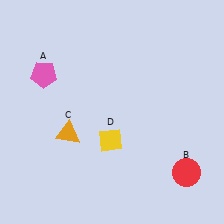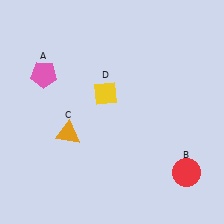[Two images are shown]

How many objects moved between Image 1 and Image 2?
1 object moved between the two images.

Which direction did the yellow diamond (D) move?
The yellow diamond (D) moved up.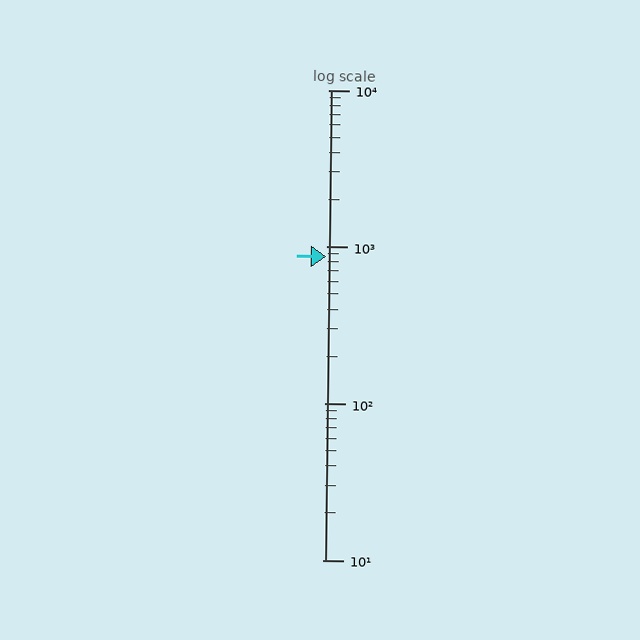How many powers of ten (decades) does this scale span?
The scale spans 3 decades, from 10 to 10000.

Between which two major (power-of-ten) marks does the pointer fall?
The pointer is between 100 and 1000.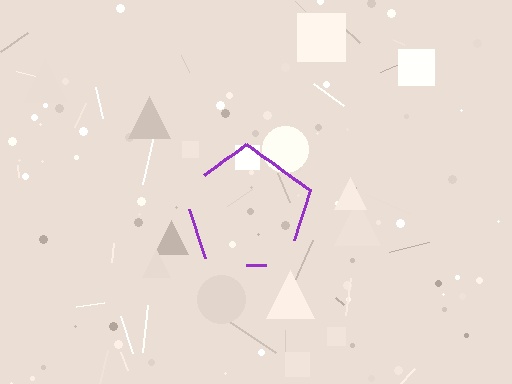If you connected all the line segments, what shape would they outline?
They would outline a pentagon.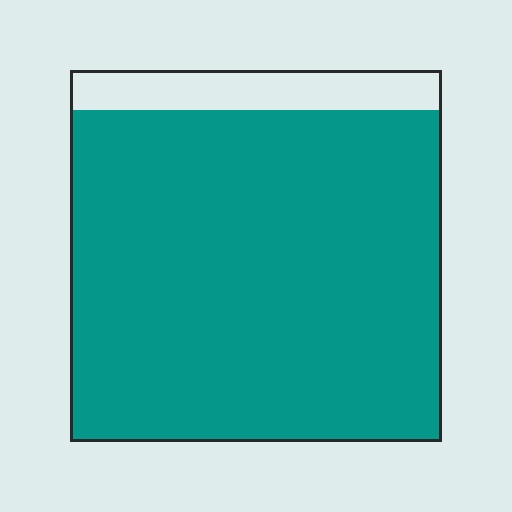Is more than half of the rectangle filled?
Yes.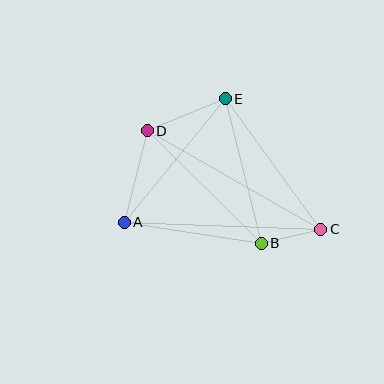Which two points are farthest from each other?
Points C and D are farthest from each other.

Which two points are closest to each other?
Points B and C are closest to each other.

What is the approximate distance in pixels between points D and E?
The distance between D and E is approximately 84 pixels.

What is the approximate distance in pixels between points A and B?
The distance between A and B is approximately 139 pixels.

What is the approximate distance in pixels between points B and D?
The distance between B and D is approximately 160 pixels.